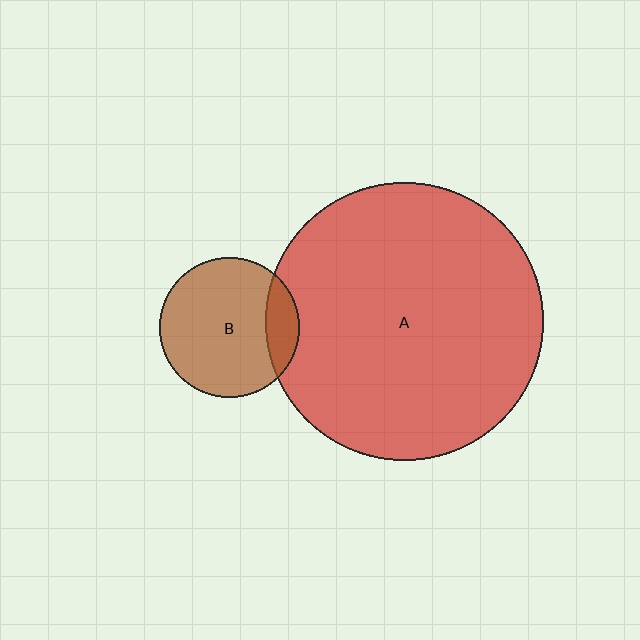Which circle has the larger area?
Circle A (red).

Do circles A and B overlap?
Yes.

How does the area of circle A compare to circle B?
Approximately 4.0 times.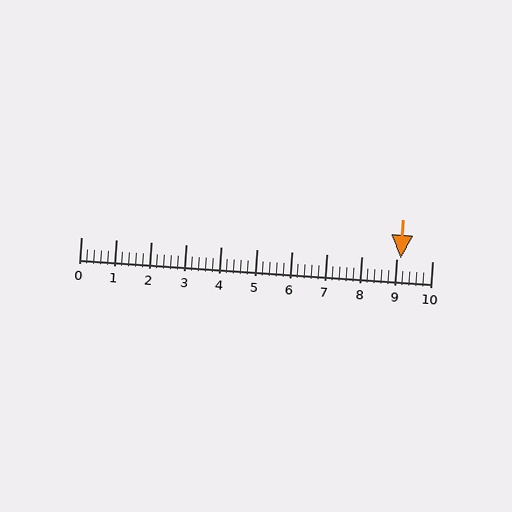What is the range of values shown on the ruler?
The ruler shows values from 0 to 10.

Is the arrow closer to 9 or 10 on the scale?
The arrow is closer to 9.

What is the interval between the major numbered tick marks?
The major tick marks are spaced 1 units apart.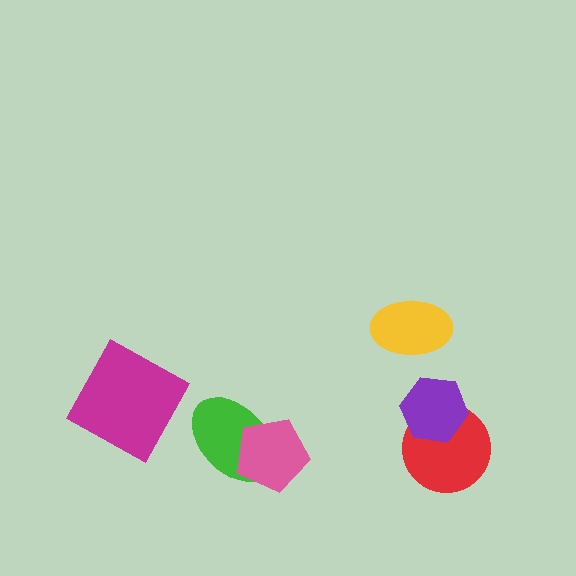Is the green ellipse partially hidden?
Yes, it is partially covered by another shape.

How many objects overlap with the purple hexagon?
1 object overlaps with the purple hexagon.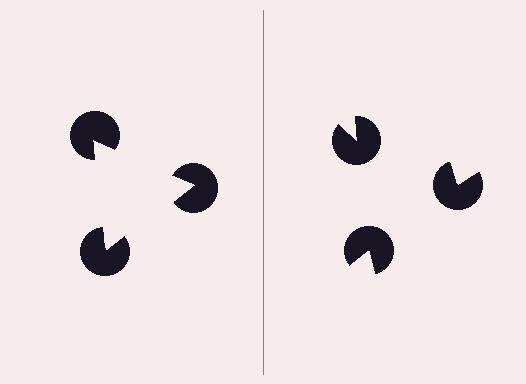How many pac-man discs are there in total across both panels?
6 — 3 on each side.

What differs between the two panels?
The pac-man discs are positioned identically on both sides; only the wedge orientations differ. On the left they align to a triangle; on the right they are misaligned.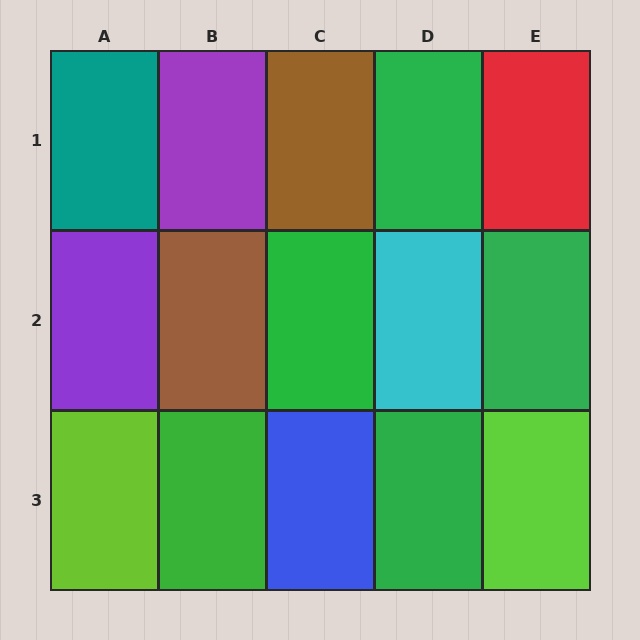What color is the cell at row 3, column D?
Green.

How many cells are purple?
2 cells are purple.